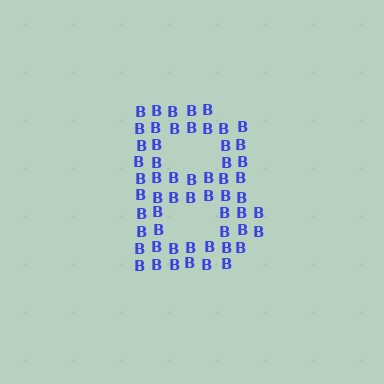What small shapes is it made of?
It is made of small letter B's.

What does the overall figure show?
The overall figure shows the letter B.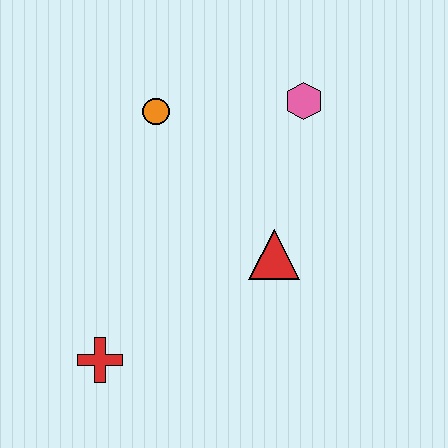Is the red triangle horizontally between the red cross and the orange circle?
No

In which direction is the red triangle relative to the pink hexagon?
The red triangle is below the pink hexagon.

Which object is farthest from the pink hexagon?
The red cross is farthest from the pink hexagon.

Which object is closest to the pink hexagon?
The orange circle is closest to the pink hexagon.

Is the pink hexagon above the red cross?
Yes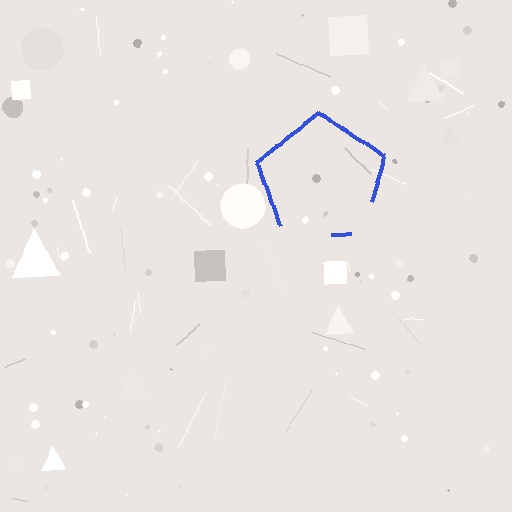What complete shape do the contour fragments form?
The contour fragments form a pentagon.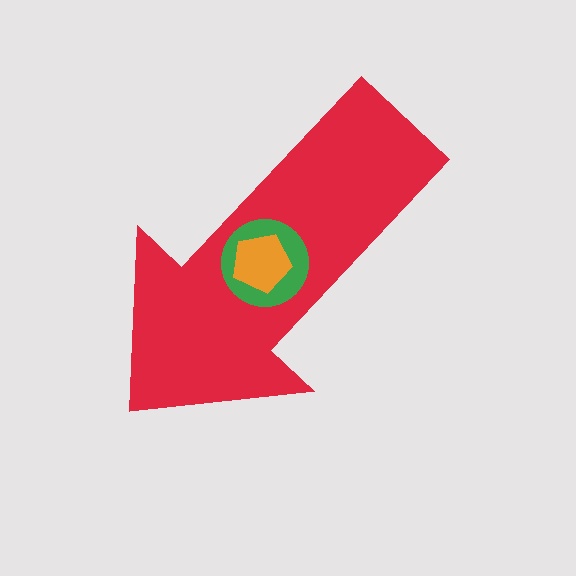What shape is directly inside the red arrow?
The green circle.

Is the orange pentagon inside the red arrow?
Yes.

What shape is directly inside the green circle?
The orange pentagon.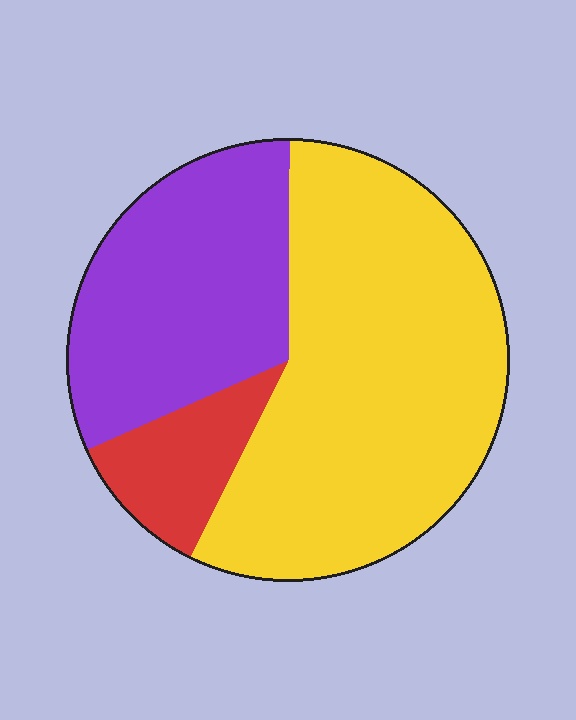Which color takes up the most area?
Yellow, at roughly 55%.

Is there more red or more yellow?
Yellow.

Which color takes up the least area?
Red, at roughly 10%.